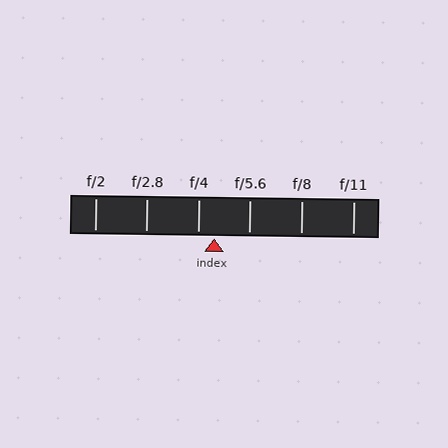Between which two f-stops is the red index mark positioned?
The index mark is between f/4 and f/5.6.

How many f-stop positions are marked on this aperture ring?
There are 6 f-stop positions marked.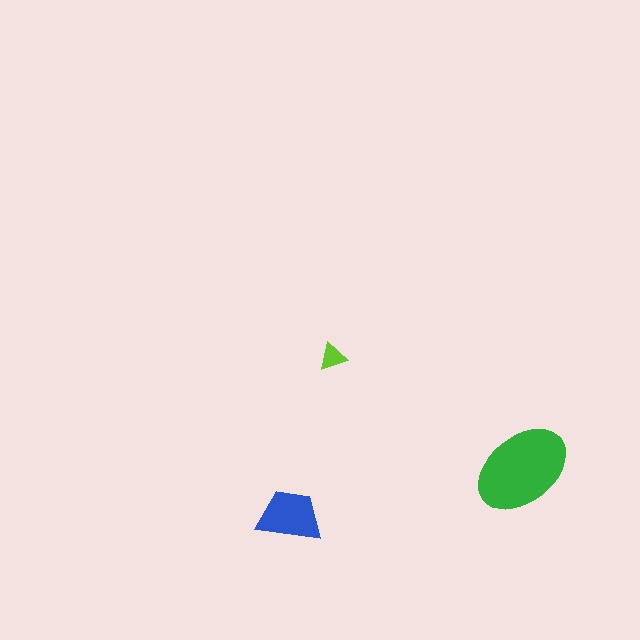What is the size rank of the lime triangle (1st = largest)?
3rd.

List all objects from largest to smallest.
The green ellipse, the blue trapezoid, the lime triangle.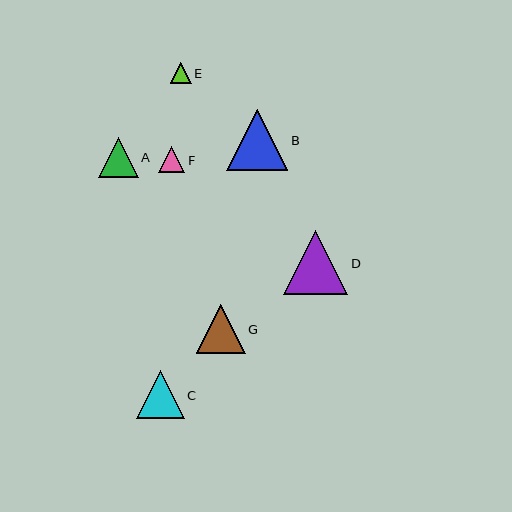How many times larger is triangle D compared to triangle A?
Triangle D is approximately 1.6 times the size of triangle A.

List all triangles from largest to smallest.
From largest to smallest: D, B, G, C, A, F, E.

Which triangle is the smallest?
Triangle E is the smallest with a size of approximately 21 pixels.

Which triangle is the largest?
Triangle D is the largest with a size of approximately 64 pixels.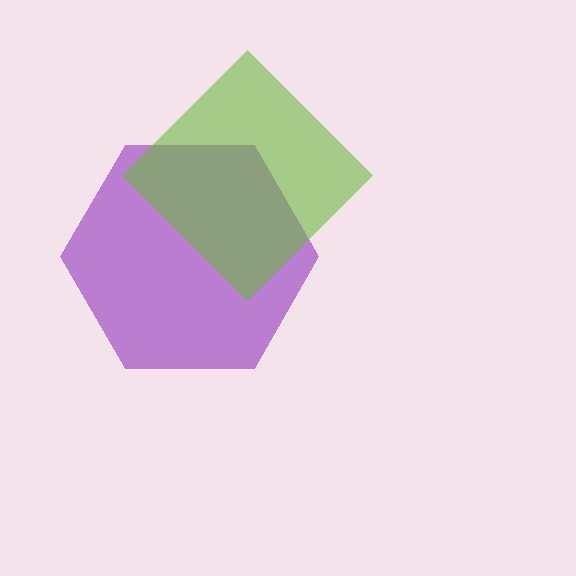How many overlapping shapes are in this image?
There are 2 overlapping shapes in the image.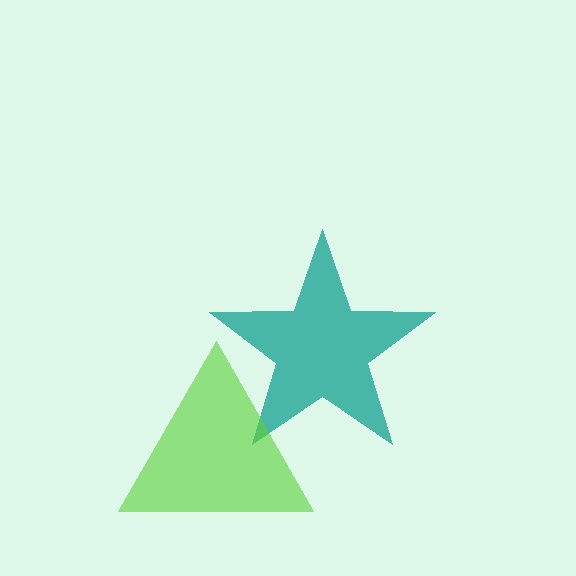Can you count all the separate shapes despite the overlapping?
Yes, there are 2 separate shapes.